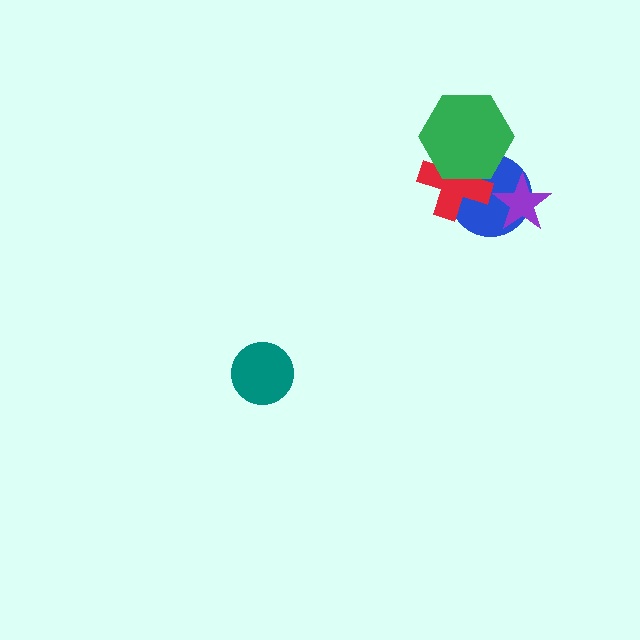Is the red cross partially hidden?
Yes, it is partially covered by another shape.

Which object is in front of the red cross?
The green hexagon is in front of the red cross.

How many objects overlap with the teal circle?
0 objects overlap with the teal circle.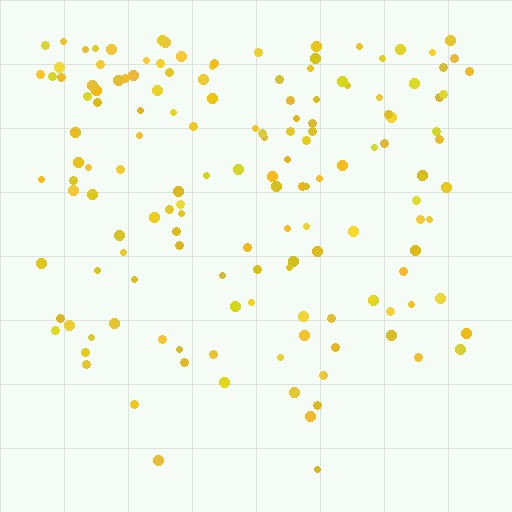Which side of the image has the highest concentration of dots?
The top.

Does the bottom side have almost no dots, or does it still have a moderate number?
Still a moderate number, just noticeably fewer than the top.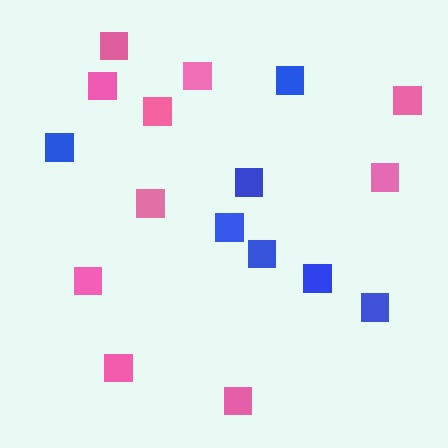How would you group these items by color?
There are 2 groups: one group of blue squares (7) and one group of pink squares (10).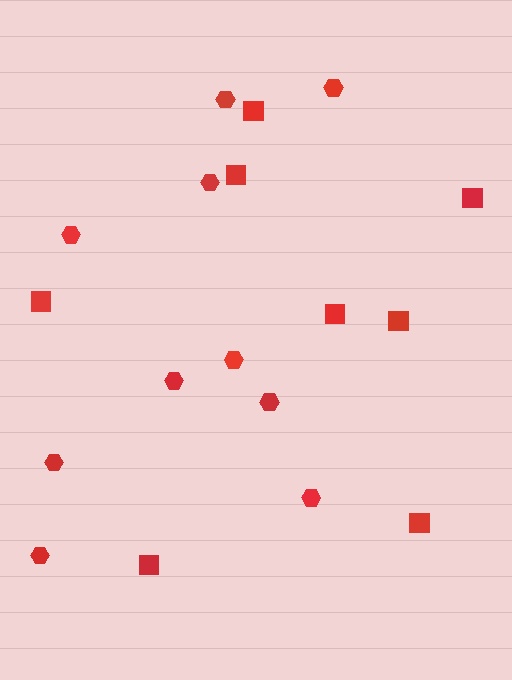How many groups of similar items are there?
There are 2 groups: one group of squares (8) and one group of hexagons (10).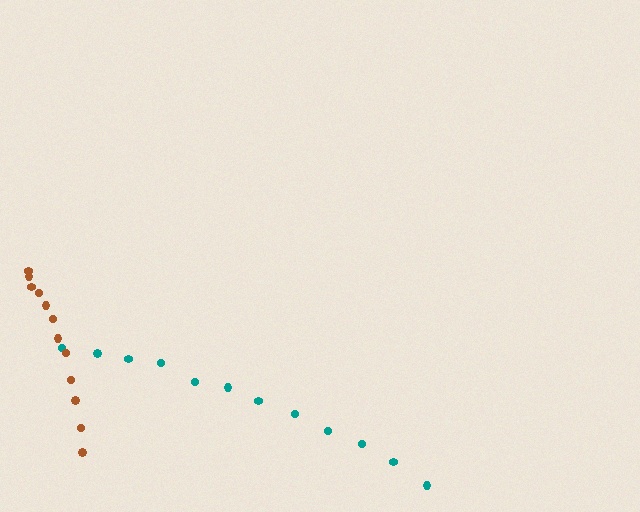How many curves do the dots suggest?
There are 2 distinct paths.